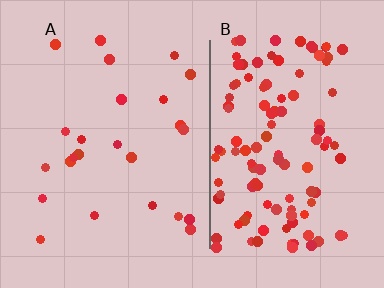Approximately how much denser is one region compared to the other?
Approximately 4.8× — region B over region A.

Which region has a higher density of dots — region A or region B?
B (the right).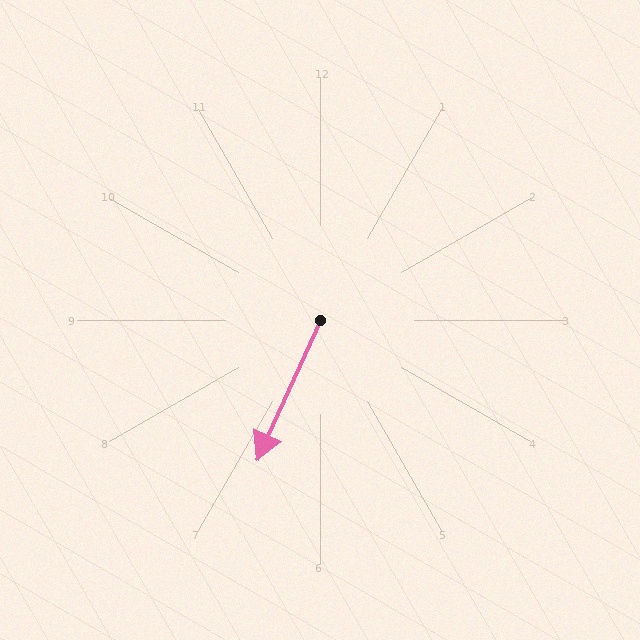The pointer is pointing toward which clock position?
Roughly 7 o'clock.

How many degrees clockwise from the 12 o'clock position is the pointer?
Approximately 204 degrees.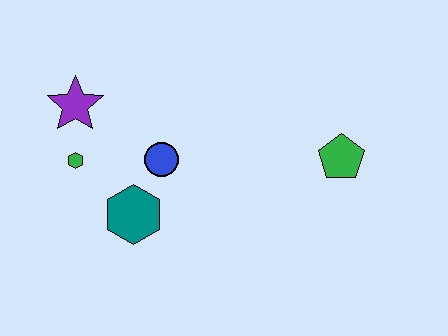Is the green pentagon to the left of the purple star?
No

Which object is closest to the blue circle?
The teal hexagon is closest to the blue circle.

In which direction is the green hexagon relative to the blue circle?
The green hexagon is to the left of the blue circle.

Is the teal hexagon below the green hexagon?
Yes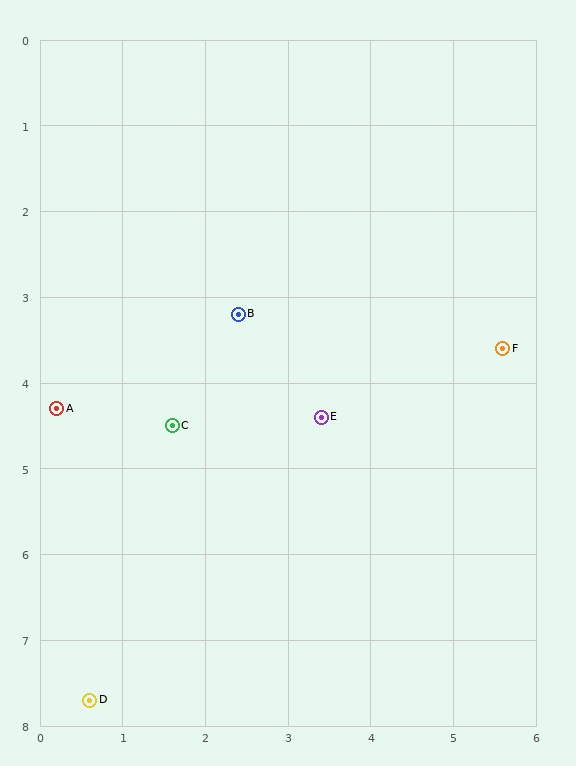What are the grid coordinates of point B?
Point B is at approximately (2.4, 3.2).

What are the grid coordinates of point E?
Point E is at approximately (3.4, 4.4).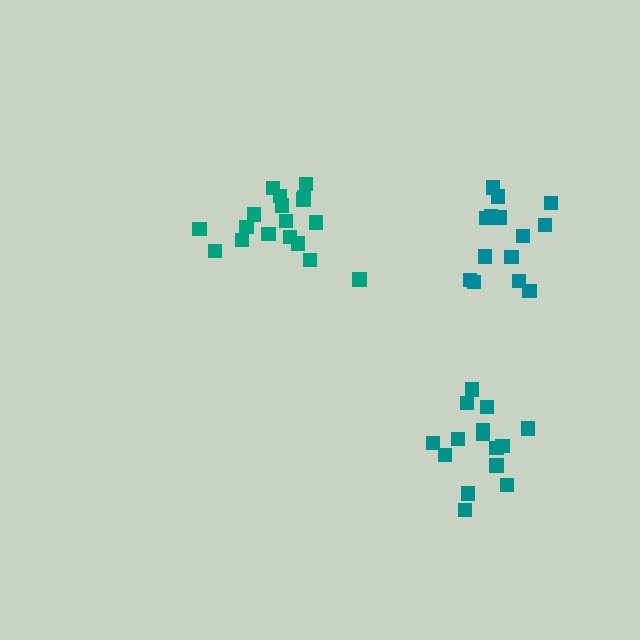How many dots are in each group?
Group 1: 14 dots, Group 2: 18 dots, Group 3: 15 dots (47 total).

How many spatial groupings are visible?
There are 3 spatial groupings.